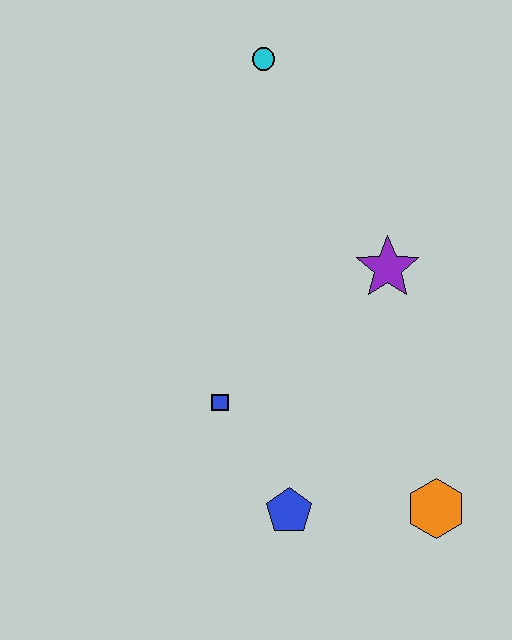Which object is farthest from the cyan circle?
The orange hexagon is farthest from the cyan circle.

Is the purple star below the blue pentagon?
No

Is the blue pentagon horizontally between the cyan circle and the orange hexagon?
Yes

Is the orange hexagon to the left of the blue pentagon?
No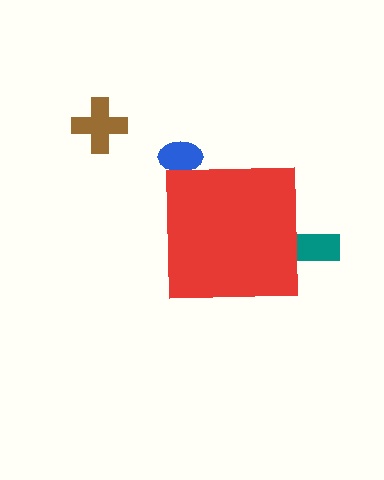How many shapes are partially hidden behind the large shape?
2 shapes are partially hidden.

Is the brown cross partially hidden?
No, the brown cross is fully visible.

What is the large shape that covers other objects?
A red square.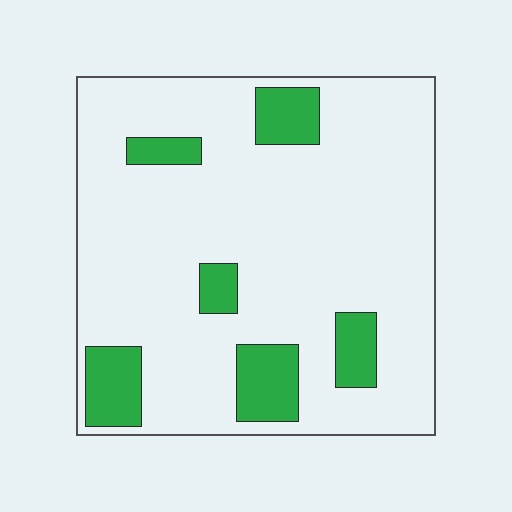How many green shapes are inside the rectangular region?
6.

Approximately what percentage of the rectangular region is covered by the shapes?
Approximately 15%.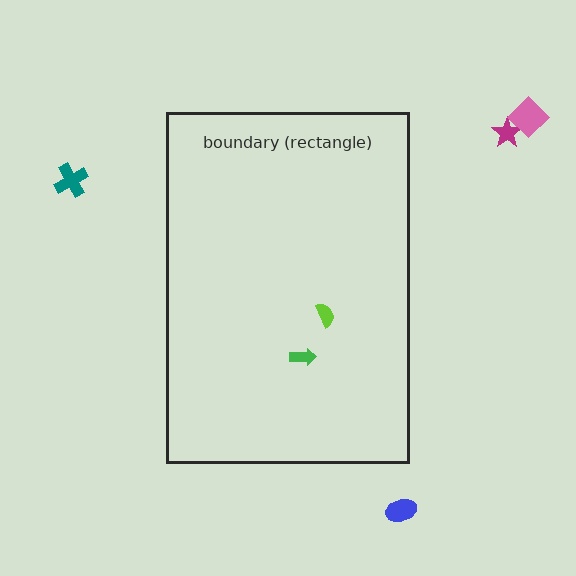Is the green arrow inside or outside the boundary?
Inside.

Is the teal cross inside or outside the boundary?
Outside.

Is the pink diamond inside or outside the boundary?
Outside.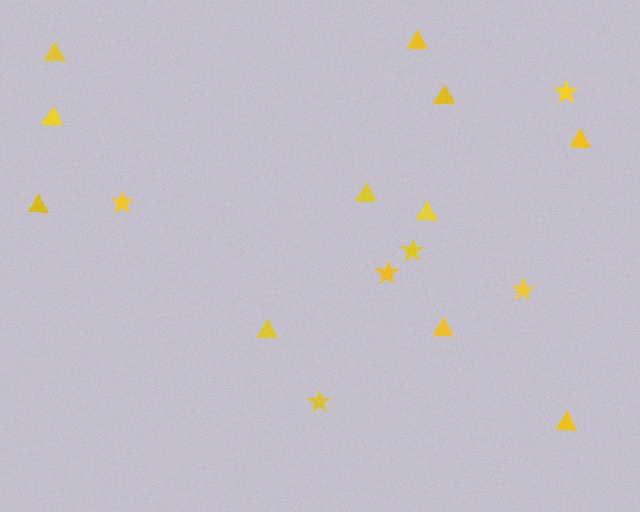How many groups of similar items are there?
There are 2 groups: one group of triangles (11) and one group of stars (6).